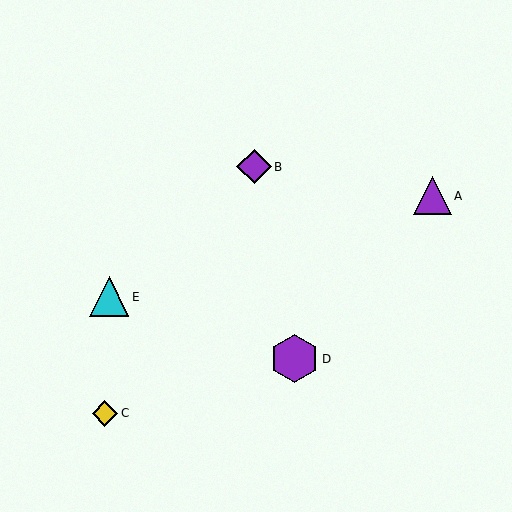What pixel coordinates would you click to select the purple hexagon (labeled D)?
Click at (295, 359) to select the purple hexagon D.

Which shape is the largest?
The purple hexagon (labeled D) is the largest.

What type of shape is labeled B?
Shape B is a purple diamond.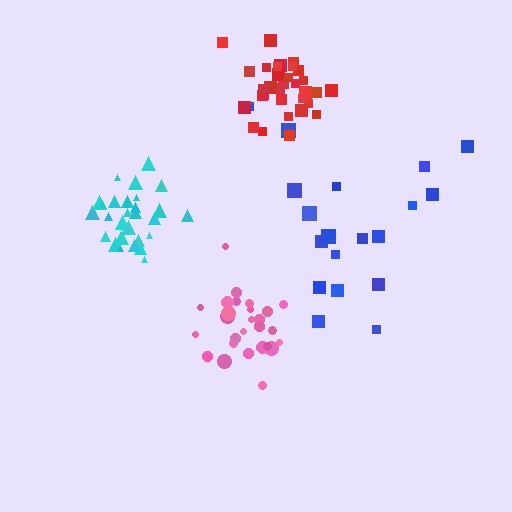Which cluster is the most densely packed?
Red.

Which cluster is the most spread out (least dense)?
Blue.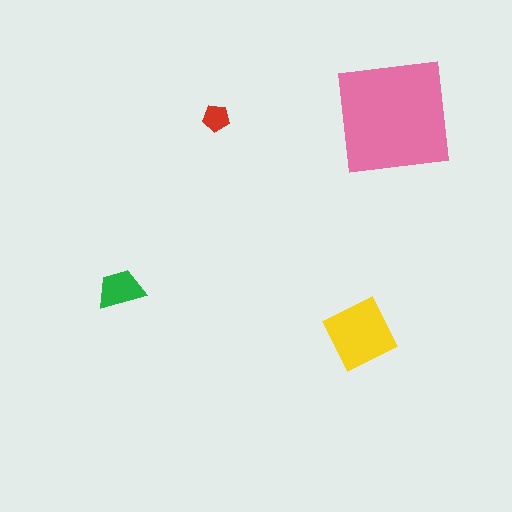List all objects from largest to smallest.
The pink square, the yellow diamond, the green trapezoid, the red pentagon.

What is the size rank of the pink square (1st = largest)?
1st.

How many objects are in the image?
There are 4 objects in the image.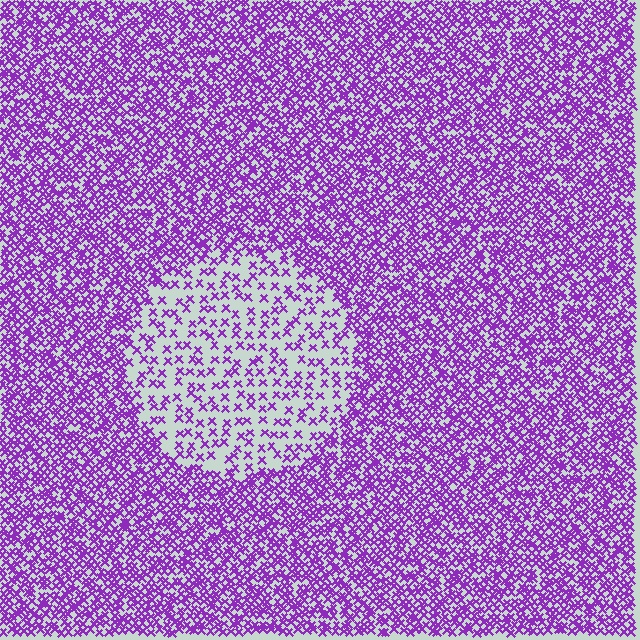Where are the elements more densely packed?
The elements are more densely packed outside the circle boundary.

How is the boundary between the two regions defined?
The boundary is defined by a change in element density (approximately 2.7x ratio). All elements are the same color, size, and shape.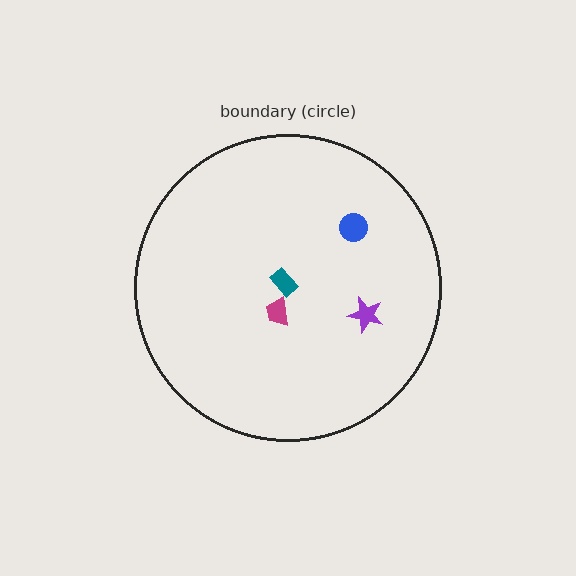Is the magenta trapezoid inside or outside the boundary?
Inside.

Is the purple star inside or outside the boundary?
Inside.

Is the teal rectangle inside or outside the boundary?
Inside.